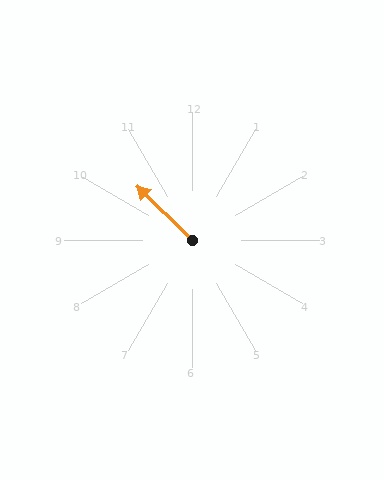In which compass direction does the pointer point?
Northwest.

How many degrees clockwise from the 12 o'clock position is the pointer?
Approximately 314 degrees.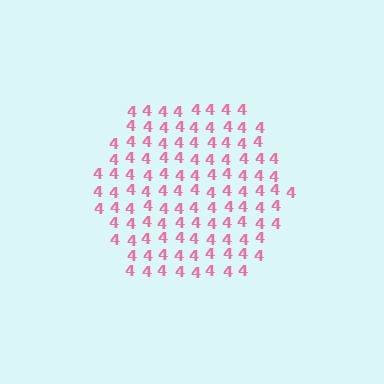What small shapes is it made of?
It is made of small digit 4's.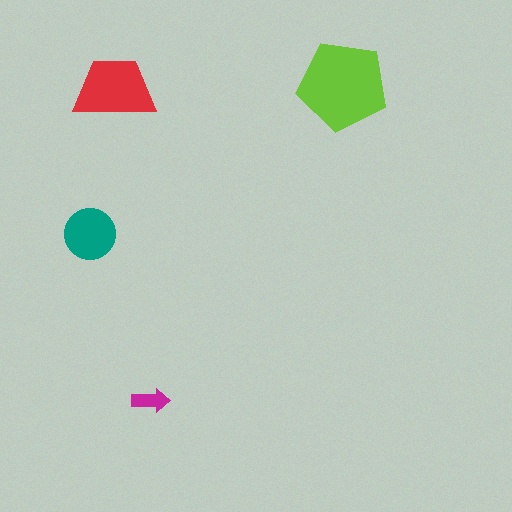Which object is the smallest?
The magenta arrow.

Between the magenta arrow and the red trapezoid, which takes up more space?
The red trapezoid.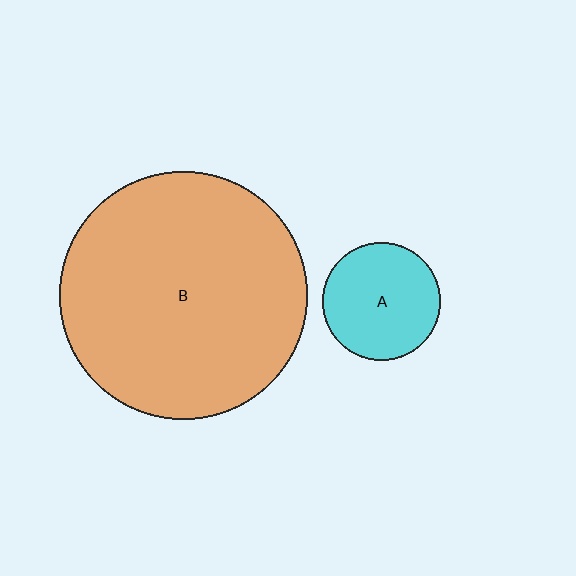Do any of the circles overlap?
No, none of the circles overlap.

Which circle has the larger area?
Circle B (orange).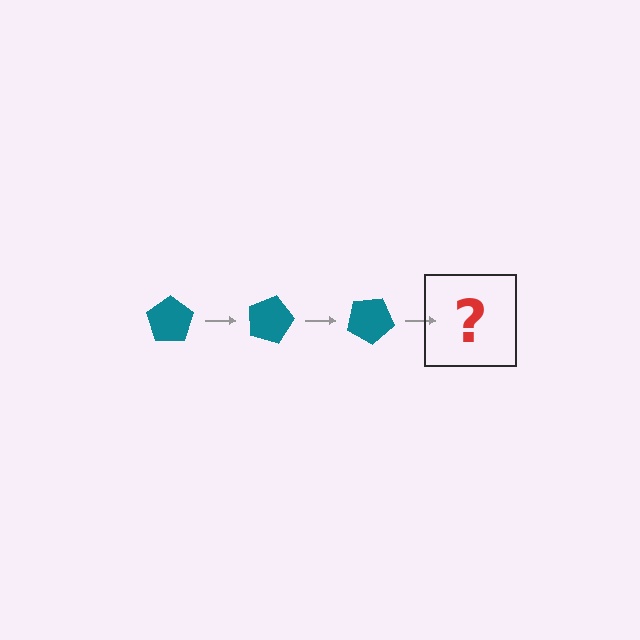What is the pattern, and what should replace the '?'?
The pattern is that the pentagon rotates 15 degrees each step. The '?' should be a teal pentagon rotated 45 degrees.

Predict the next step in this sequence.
The next step is a teal pentagon rotated 45 degrees.